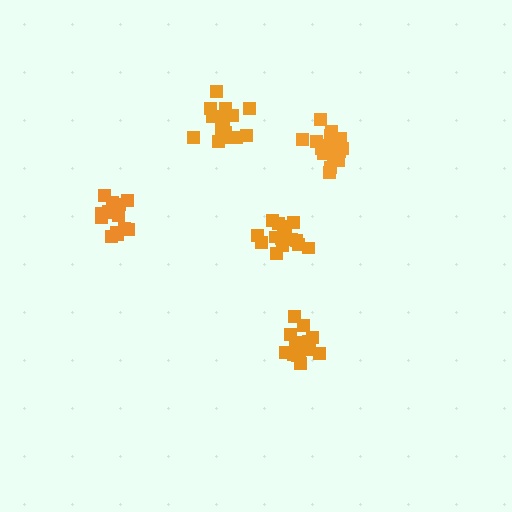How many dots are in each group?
Group 1: 16 dots, Group 2: 17 dots, Group 3: 17 dots, Group 4: 15 dots, Group 5: 17 dots (82 total).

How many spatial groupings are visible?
There are 5 spatial groupings.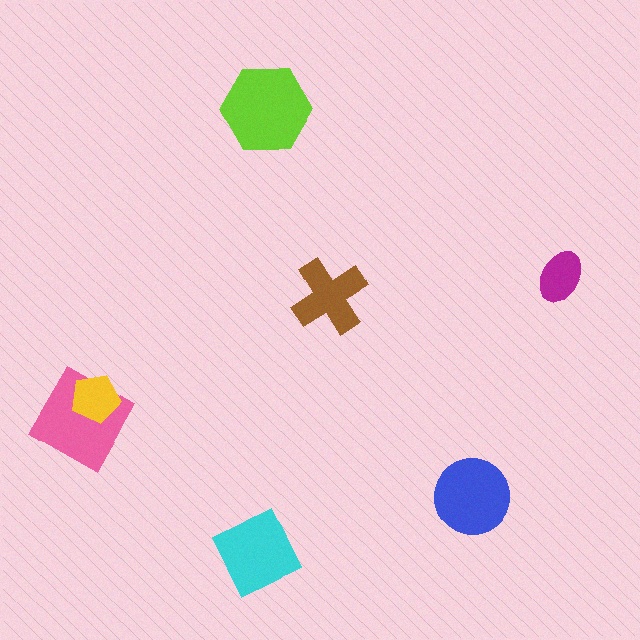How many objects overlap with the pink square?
1 object overlaps with the pink square.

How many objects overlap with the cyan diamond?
0 objects overlap with the cyan diamond.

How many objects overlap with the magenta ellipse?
0 objects overlap with the magenta ellipse.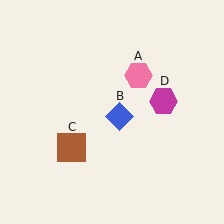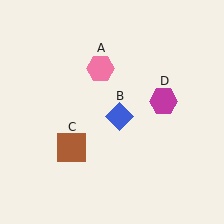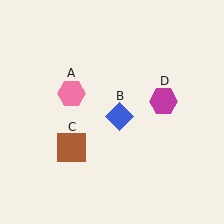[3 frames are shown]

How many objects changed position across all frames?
1 object changed position: pink hexagon (object A).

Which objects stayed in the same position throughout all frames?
Blue diamond (object B) and brown square (object C) and magenta hexagon (object D) remained stationary.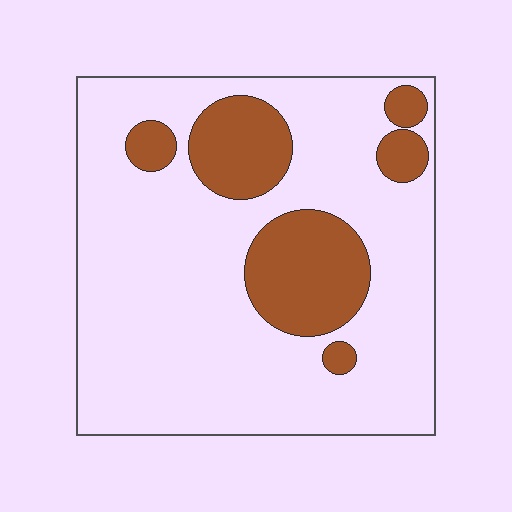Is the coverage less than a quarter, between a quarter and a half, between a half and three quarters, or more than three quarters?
Less than a quarter.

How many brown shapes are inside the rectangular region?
6.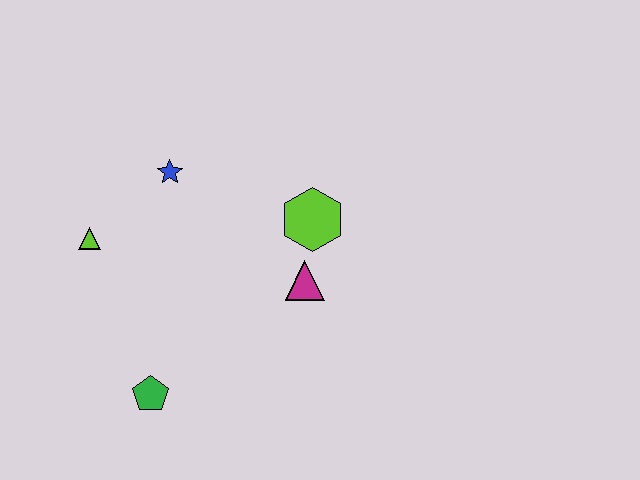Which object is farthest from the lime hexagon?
The green pentagon is farthest from the lime hexagon.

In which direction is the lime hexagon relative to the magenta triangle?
The lime hexagon is above the magenta triangle.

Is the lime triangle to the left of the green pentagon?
Yes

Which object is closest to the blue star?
The lime triangle is closest to the blue star.